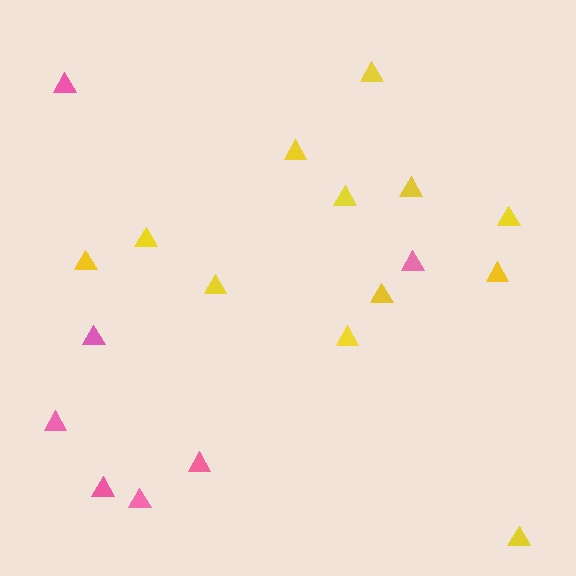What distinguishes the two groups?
There are 2 groups: one group of pink triangles (7) and one group of yellow triangles (12).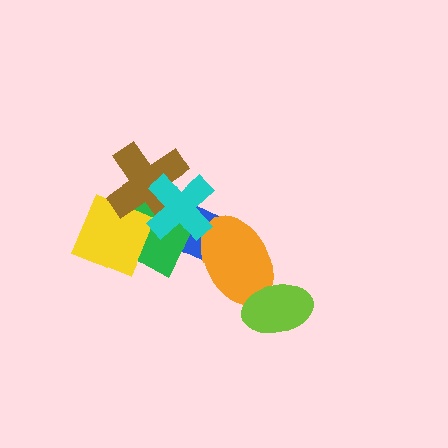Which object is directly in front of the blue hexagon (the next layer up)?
The orange ellipse is directly in front of the blue hexagon.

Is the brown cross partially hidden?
Yes, it is partially covered by another shape.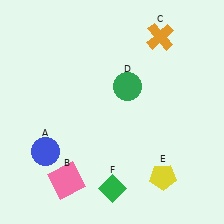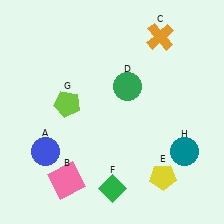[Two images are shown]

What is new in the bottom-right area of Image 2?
A teal circle (H) was added in the bottom-right area of Image 2.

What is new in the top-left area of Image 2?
A lime pentagon (G) was added in the top-left area of Image 2.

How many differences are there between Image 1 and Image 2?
There are 2 differences between the two images.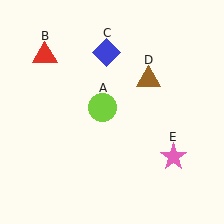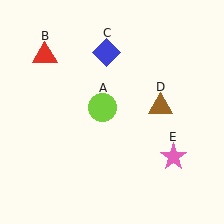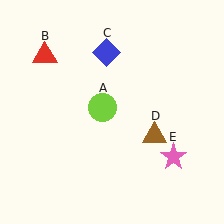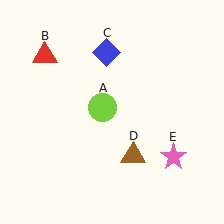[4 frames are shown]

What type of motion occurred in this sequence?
The brown triangle (object D) rotated clockwise around the center of the scene.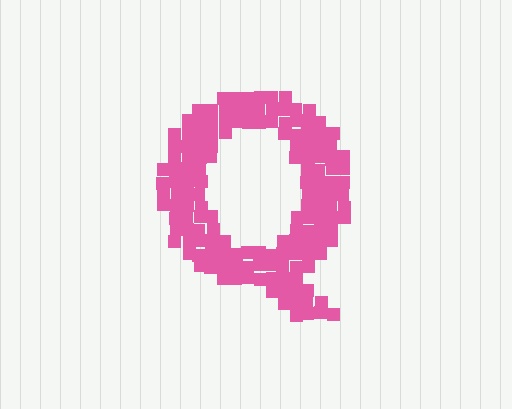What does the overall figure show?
The overall figure shows the letter Q.